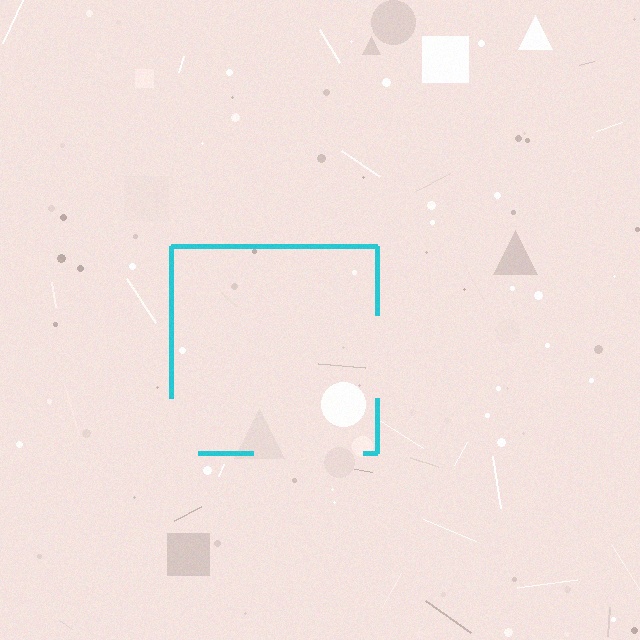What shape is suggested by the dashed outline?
The dashed outline suggests a square.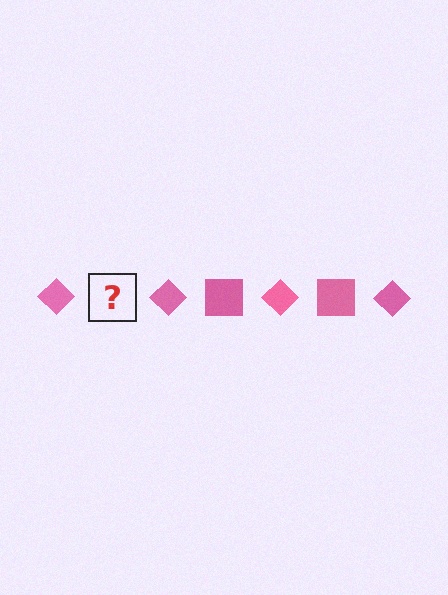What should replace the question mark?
The question mark should be replaced with a pink square.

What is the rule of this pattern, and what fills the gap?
The rule is that the pattern cycles through diamond, square shapes in pink. The gap should be filled with a pink square.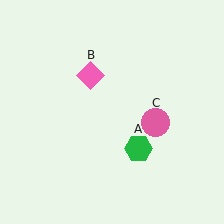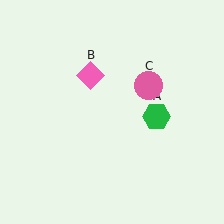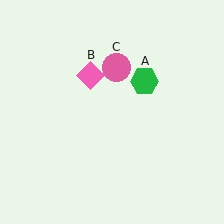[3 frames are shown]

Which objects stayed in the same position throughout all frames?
Pink diamond (object B) remained stationary.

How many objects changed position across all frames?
2 objects changed position: green hexagon (object A), pink circle (object C).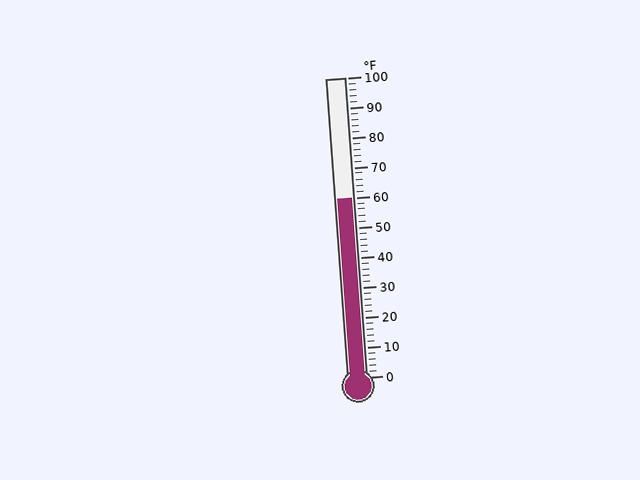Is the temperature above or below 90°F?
The temperature is below 90°F.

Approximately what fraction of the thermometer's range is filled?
The thermometer is filled to approximately 60% of its range.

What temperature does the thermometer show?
The thermometer shows approximately 60°F.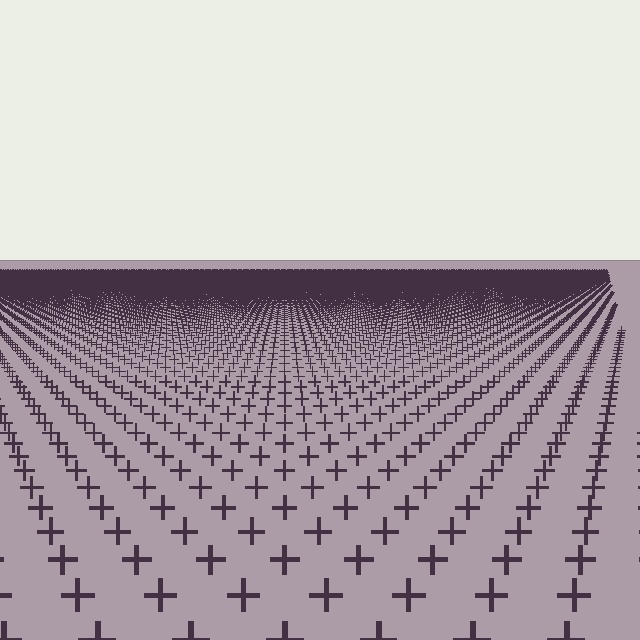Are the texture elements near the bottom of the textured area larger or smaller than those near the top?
Larger. Near the bottom, elements are closer to the viewer and appear at a bigger on-screen size.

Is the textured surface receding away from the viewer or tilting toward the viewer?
The surface is receding away from the viewer. Texture elements get smaller and denser toward the top.